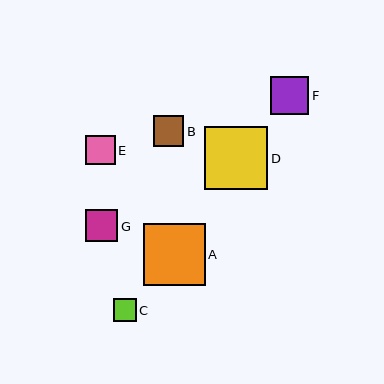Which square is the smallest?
Square C is the smallest with a size of approximately 22 pixels.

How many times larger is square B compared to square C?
Square B is approximately 1.4 times the size of square C.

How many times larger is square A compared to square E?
Square A is approximately 2.1 times the size of square E.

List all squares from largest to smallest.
From largest to smallest: D, A, F, G, B, E, C.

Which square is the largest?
Square D is the largest with a size of approximately 63 pixels.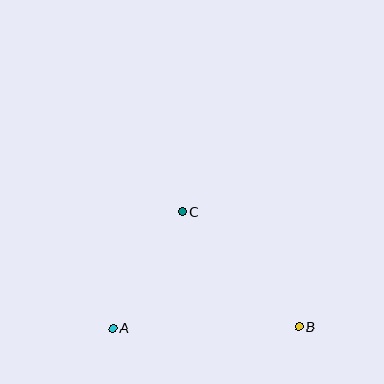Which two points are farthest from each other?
Points A and B are farthest from each other.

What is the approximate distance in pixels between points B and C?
The distance between B and C is approximately 164 pixels.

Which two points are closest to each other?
Points A and C are closest to each other.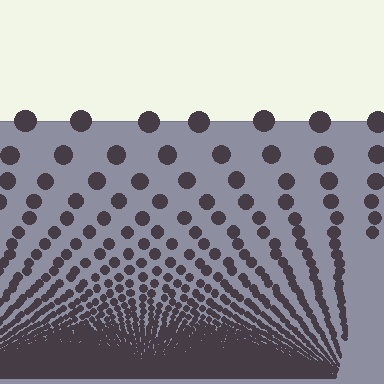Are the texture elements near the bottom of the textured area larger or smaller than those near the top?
Smaller. The gradient is inverted — elements near the bottom are smaller and denser.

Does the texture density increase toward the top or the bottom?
Density increases toward the bottom.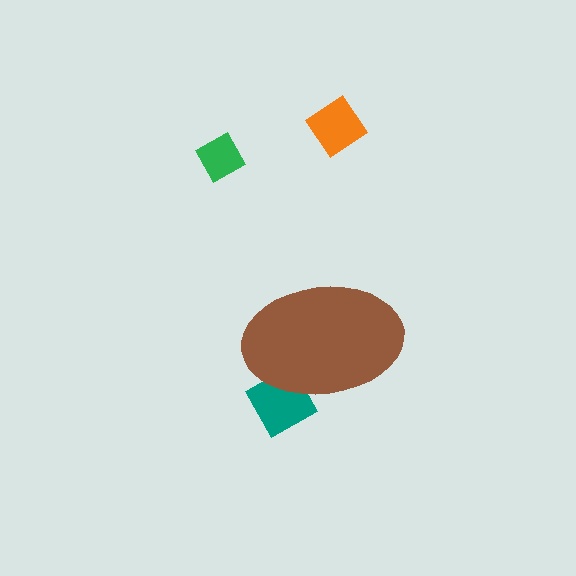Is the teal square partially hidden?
Yes, the teal square is partially hidden behind the brown ellipse.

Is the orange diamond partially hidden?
No, the orange diamond is fully visible.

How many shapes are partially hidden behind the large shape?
1 shape is partially hidden.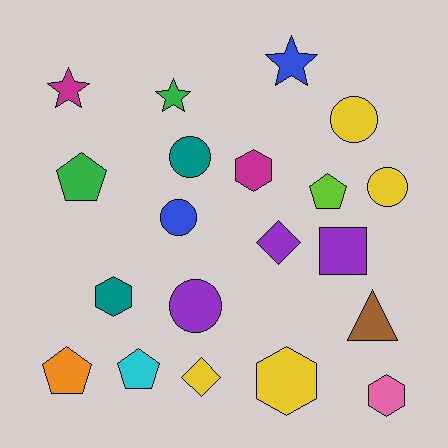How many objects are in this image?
There are 20 objects.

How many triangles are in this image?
There is 1 triangle.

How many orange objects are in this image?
There is 1 orange object.